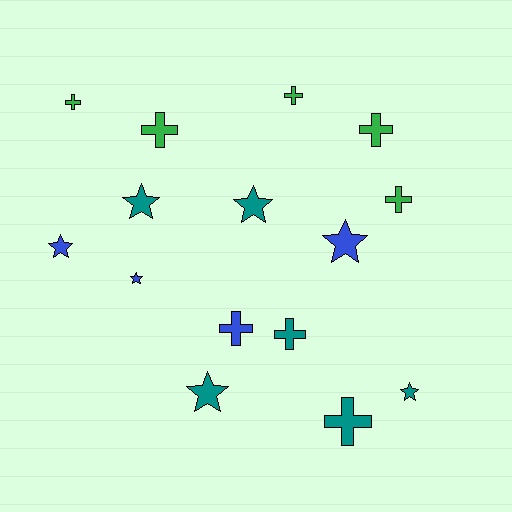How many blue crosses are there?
There is 1 blue cross.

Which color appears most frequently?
Teal, with 6 objects.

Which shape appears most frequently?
Cross, with 8 objects.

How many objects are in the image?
There are 15 objects.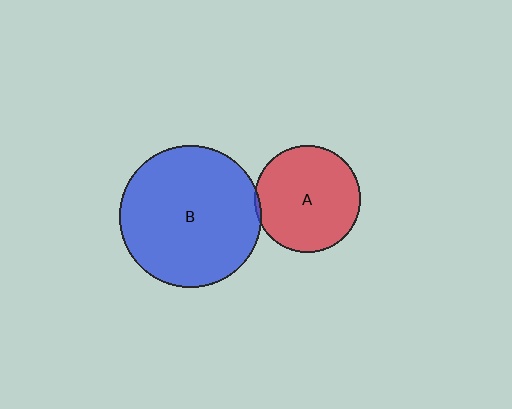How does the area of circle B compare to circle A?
Approximately 1.8 times.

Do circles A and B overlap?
Yes.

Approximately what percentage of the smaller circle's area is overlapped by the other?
Approximately 5%.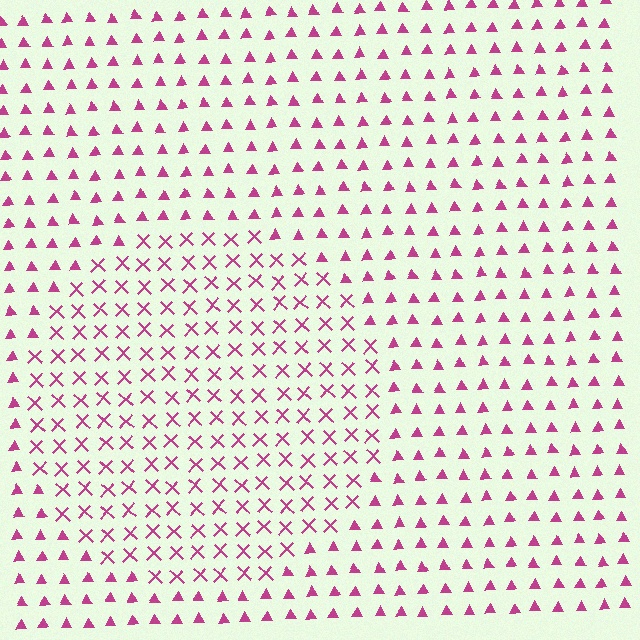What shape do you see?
I see a circle.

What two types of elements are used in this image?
The image uses X marks inside the circle region and triangles outside it.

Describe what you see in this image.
The image is filled with small magenta elements arranged in a uniform grid. A circle-shaped region contains X marks, while the surrounding area contains triangles. The boundary is defined purely by the change in element shape.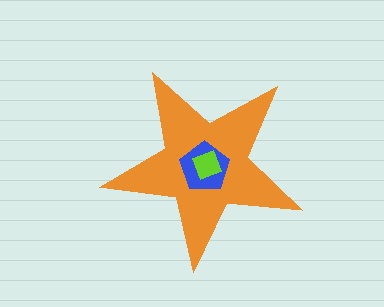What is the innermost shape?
The lime square.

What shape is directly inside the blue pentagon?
The lime square.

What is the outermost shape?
The orange star.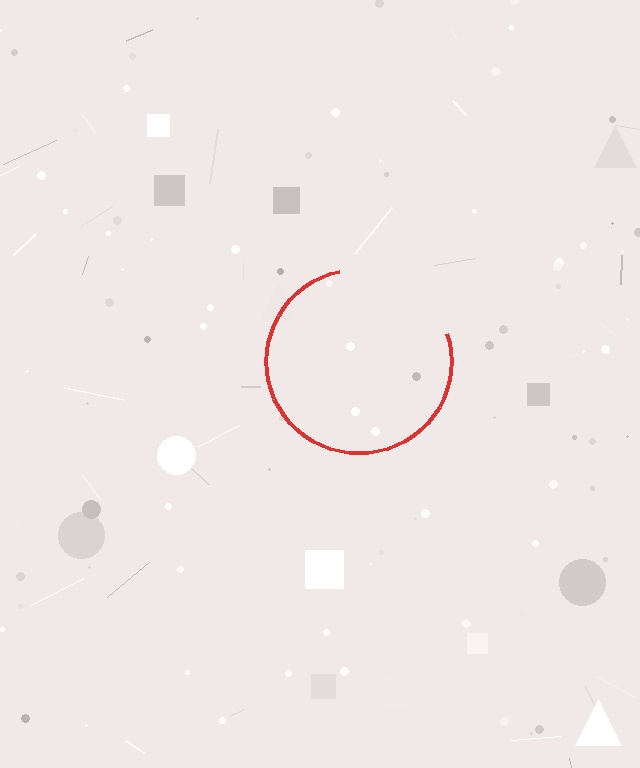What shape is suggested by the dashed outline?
The dashed outline suggests a circle.